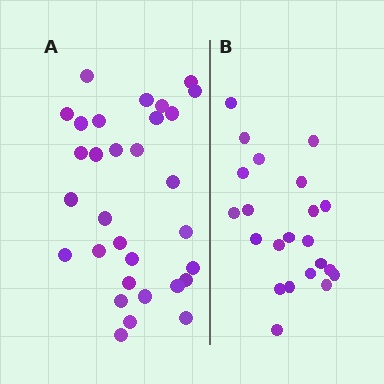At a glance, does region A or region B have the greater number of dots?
Region A (the left region) has more dots.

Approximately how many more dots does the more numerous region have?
Region A has roughly 8 or so more dots than region B.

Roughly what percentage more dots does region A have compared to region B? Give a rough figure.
About 40% more.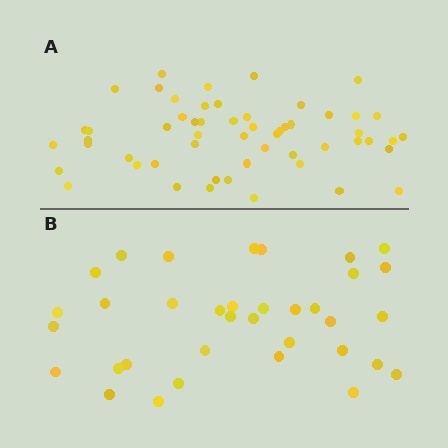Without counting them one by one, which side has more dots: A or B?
Region A (the top region) has more dots.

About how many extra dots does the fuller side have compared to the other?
Region A has approximately 20 more dots than region B.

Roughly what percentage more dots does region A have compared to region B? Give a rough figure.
About 55% more.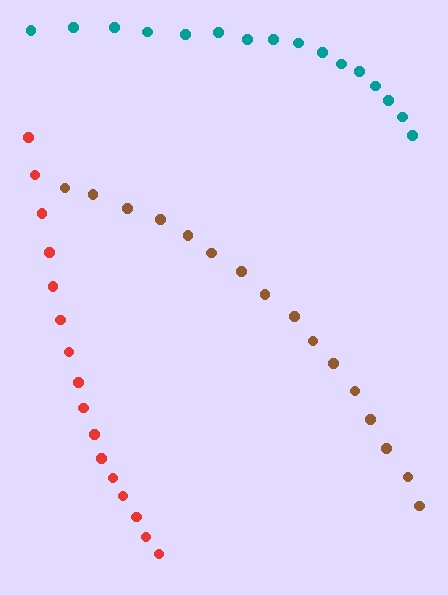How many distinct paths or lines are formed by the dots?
There are 3 distinct paths.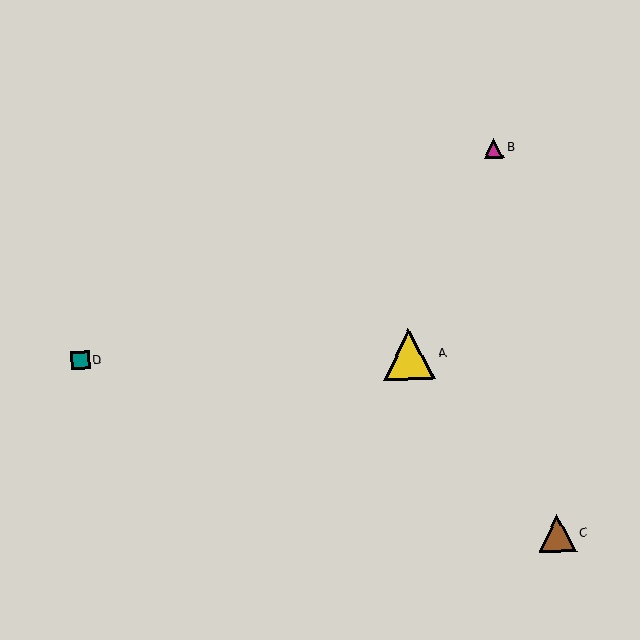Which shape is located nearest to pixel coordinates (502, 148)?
The magenta triangle (labeled B) at (494, 148) is nearest to that location.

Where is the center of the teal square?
The center of the teal square is at (81, 360).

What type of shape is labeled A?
Shape A is a yellow triangle.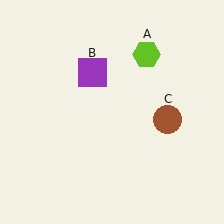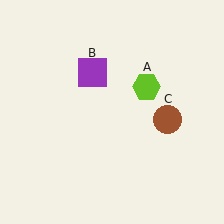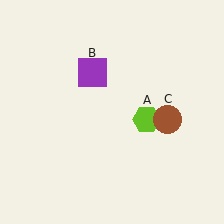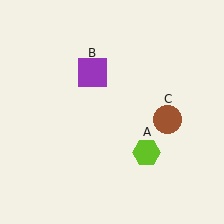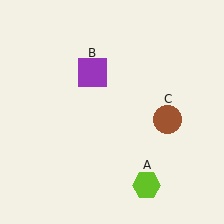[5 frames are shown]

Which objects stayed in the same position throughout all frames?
Purple square (object B) and brown circle (object C) remained stationary.